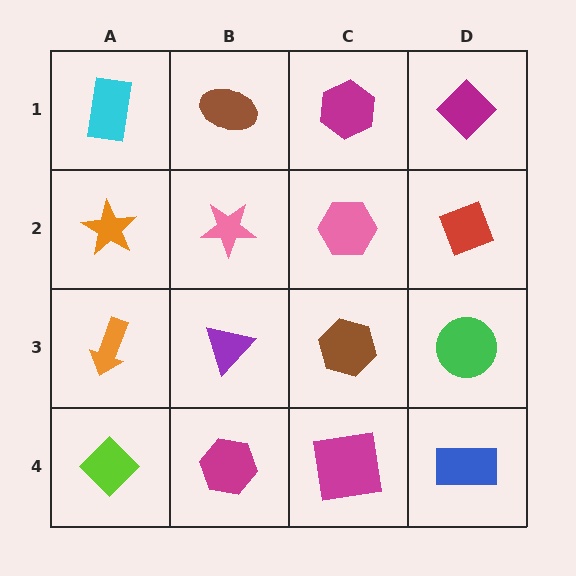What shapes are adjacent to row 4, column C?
A brown hexagon (row 3, column C), a magenta hexagon (row 4, column B), a blue rectangle (row 4, column D).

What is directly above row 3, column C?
A pink hexagon.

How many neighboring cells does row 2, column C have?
4.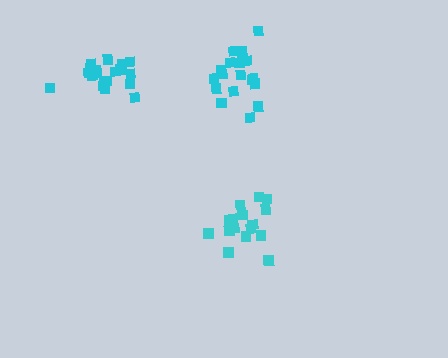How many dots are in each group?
Group 1: 16 dots, Group 2: 19 dots, Group 3: 21 dots (56 total).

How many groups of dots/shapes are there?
There are 3 groups.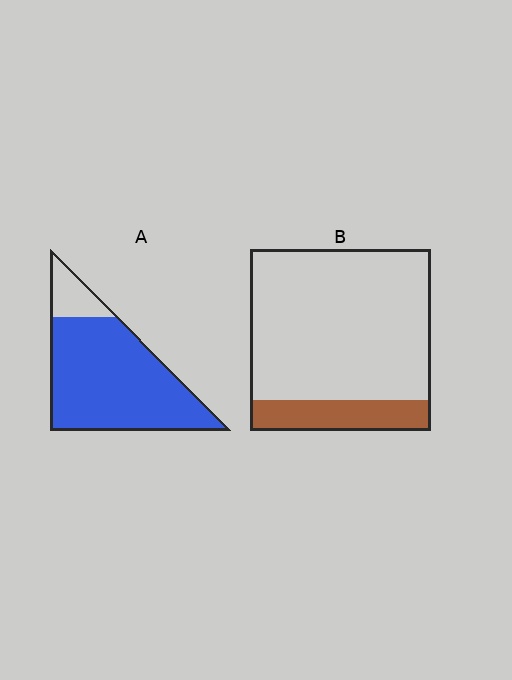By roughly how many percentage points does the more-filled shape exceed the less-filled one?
By roughly 70 percentage points (A over B).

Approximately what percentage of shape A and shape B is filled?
A is approximately 85% and B is approximately 15%.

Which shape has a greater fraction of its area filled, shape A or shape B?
Shape A.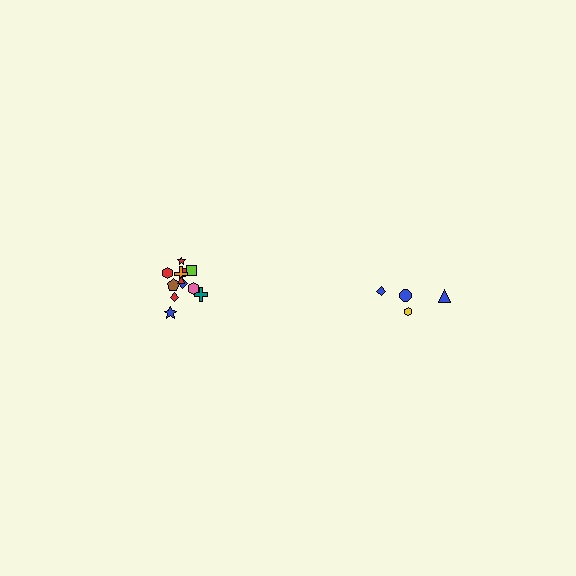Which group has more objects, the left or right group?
The left group.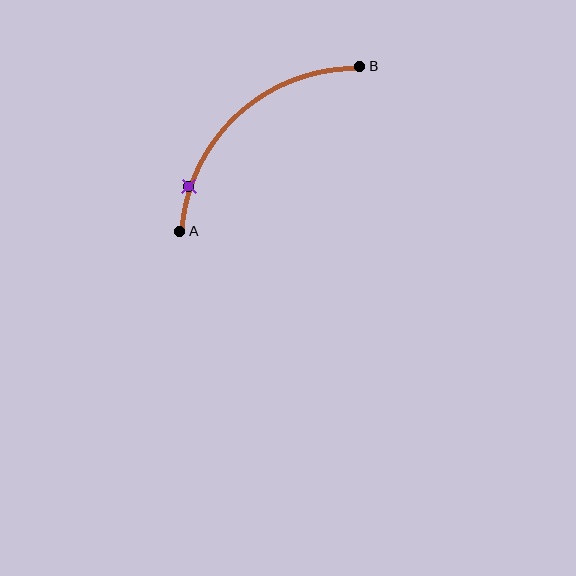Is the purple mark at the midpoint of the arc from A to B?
No. The purple mark lies on the arc but is closer to endpoint A. The arc midpoint would be at the point on the curve equidistant along the arc from both A and B.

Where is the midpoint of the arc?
The arc midpoint is the point on the curve farthest from the straight line joining A and B. It sits above and to the left of that line.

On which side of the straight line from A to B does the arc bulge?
The arc bulges above and to the left of the straight line connecting A and B.